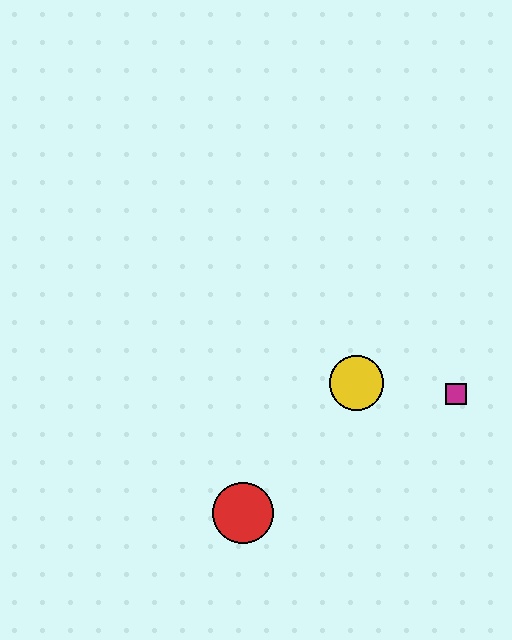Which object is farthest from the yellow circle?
The red circle is farthest from the yellow circle.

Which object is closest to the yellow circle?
The magenta square is closest to the yellow circle.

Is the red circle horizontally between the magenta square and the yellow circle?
No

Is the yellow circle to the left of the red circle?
No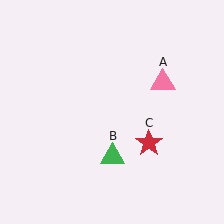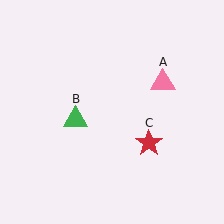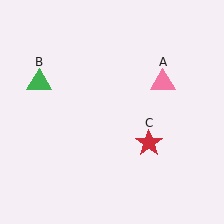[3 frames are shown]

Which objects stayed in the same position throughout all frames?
Pink triangle (object A) and red star (object C) remained stationary.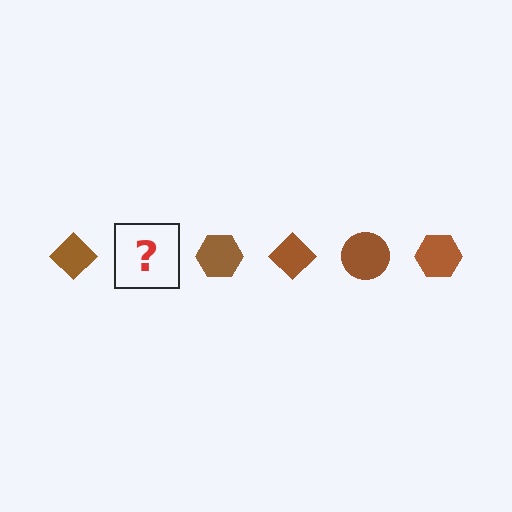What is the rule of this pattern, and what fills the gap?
The rule is that the pattern cycles through diamond, circle, hexagon shapes in brown. The gap should be filled with a brown circle.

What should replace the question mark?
The question mark should be replaced with a brown circle.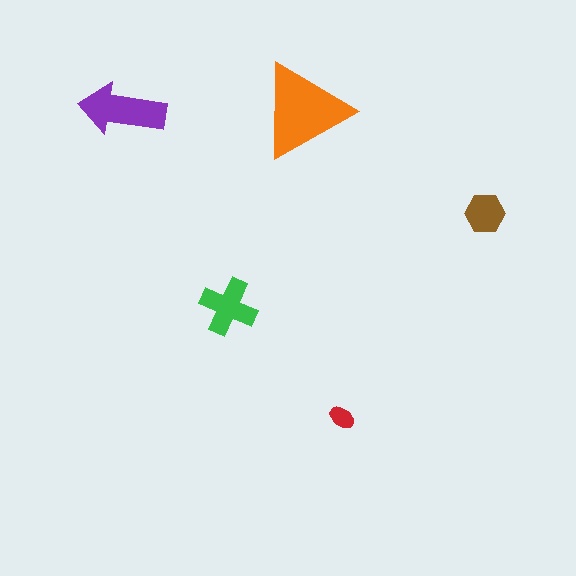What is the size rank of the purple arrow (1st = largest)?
2nd.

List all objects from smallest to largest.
The red ellipse, the brown hexagon, the green cross, the purple arrow, the orange triangle.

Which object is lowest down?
The red ellipse is bottommost.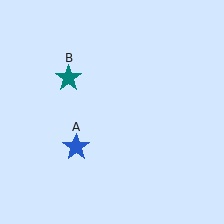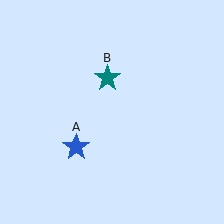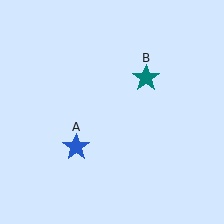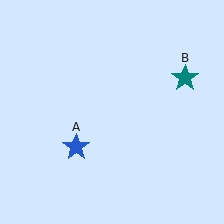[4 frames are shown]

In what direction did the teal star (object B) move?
The teal star (object B) moved right.